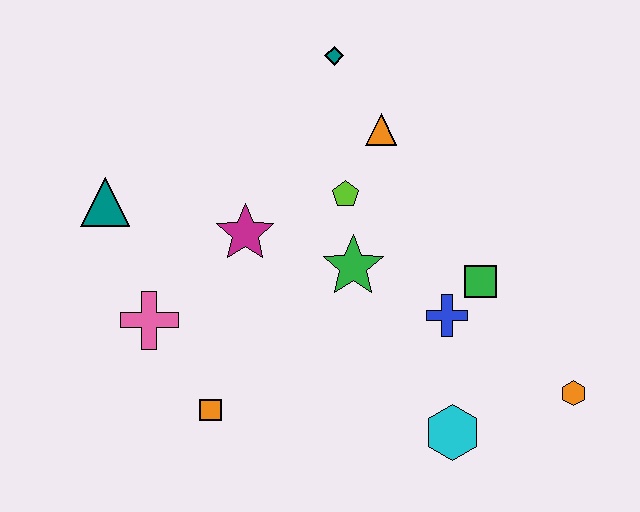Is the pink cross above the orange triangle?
No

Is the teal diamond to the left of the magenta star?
No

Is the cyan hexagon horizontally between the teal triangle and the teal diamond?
No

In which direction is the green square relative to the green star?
The green square is to the right of the green star.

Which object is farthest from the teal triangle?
The orange hexagon is farthest from the teal triangle.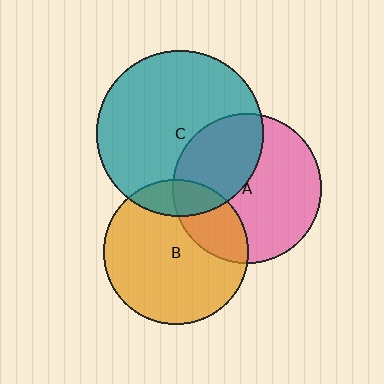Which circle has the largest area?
Circle C (teal).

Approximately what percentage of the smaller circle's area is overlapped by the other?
Approximately 40%.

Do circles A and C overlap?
Yes.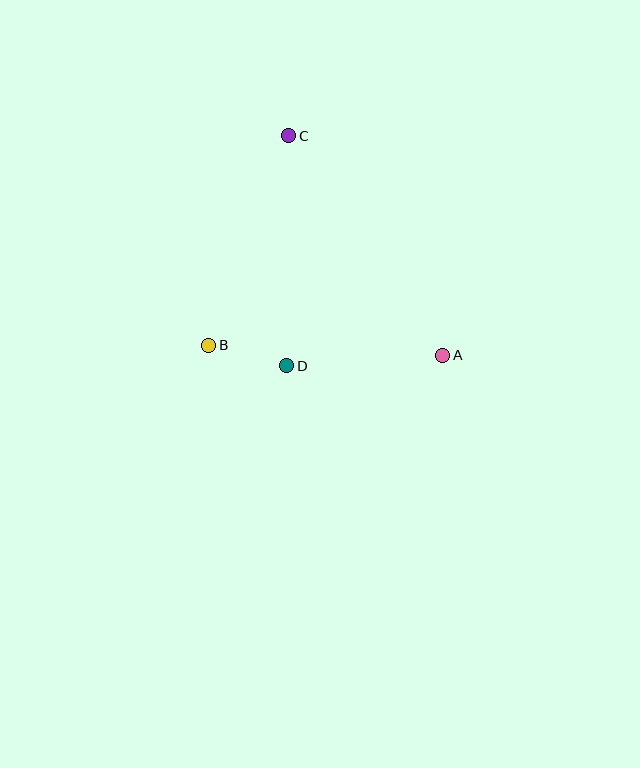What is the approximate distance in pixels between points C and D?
The distance between C and D is approximately 230 pixels.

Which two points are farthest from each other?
Points A and C are farthest from each other.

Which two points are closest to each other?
Points B and D are closest to each other.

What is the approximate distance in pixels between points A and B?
The distance between A and B is approximately 234 pixels.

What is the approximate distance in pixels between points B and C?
The distance between B and C is approximately 224 pixels.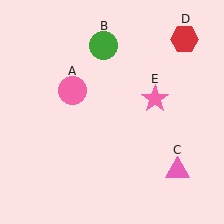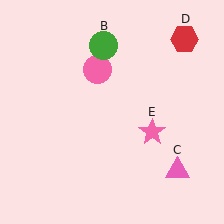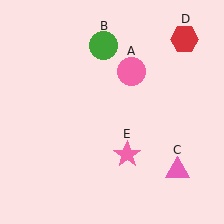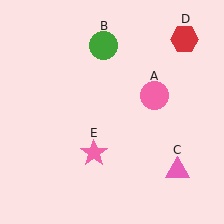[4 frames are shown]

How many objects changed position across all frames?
2 objects changed position: pink circle (object A), pink star (object E).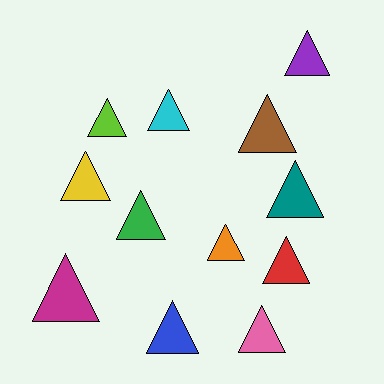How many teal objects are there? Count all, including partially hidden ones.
There is 1 teal object.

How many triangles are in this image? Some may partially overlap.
There are 12 triangles.